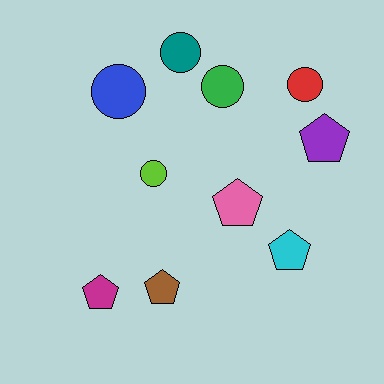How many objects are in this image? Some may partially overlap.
There are 10 objects.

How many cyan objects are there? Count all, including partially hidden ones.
There is 1 cyan object.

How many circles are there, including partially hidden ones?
There are 5 circles.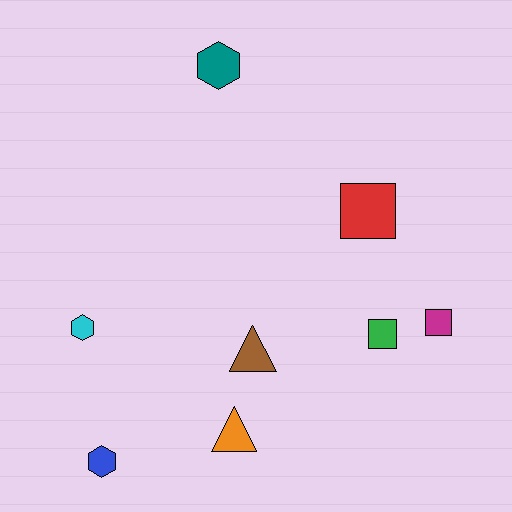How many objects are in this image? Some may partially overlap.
There are 8 objects.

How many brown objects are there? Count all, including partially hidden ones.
There is 1 brown object.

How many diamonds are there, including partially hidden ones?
There are no diamonds.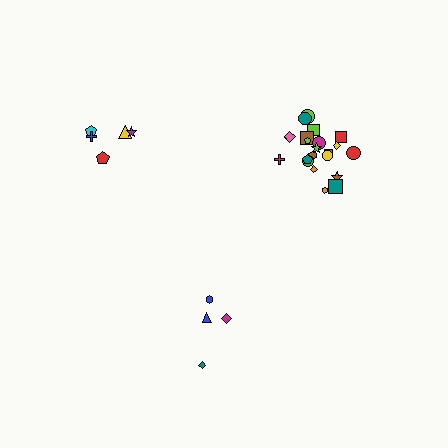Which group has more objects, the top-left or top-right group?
The top-right group.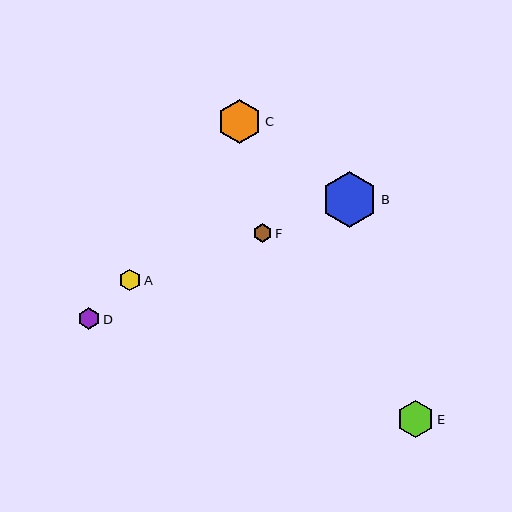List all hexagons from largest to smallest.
From largest to smallest: B, C, E, A, D, F.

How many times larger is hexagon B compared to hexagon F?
Hexagon B is approximately 3.0 times the size of hexagon F.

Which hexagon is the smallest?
Hexagon F is the smallest with a size of approximately 19 pixels.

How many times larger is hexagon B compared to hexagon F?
Hexagon B is approximately 3.0 times the size of hexagon F.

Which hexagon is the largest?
Hexagon B is the largest with a size of approximately 56 pixels.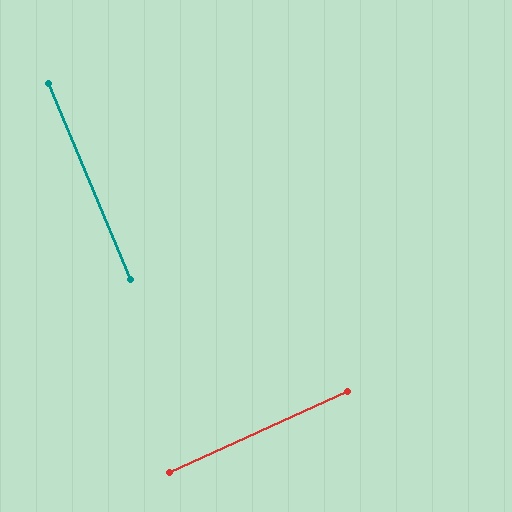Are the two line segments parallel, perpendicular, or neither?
Perpendicular — they meet at approximately 88°.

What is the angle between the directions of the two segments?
Approximately 88 degrees.